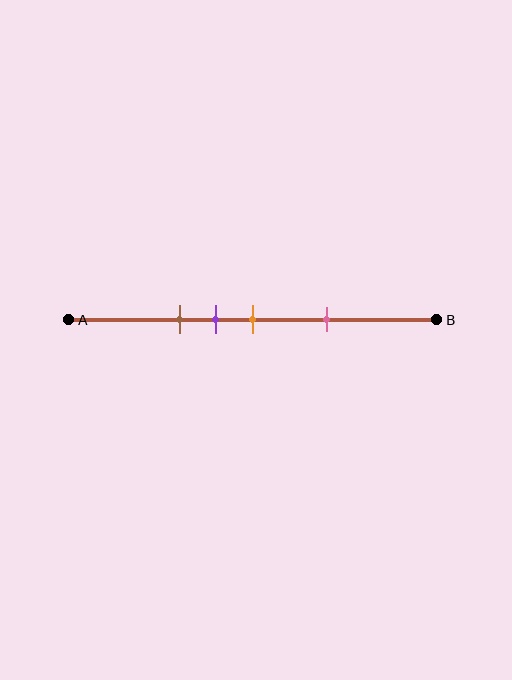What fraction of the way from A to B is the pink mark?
The pink mark is approximately 70% (0.7) of the way from A to B.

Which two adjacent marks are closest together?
The purple and orange marks are the closest adjacent pair.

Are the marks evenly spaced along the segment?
No, the marks are not evenly spaced.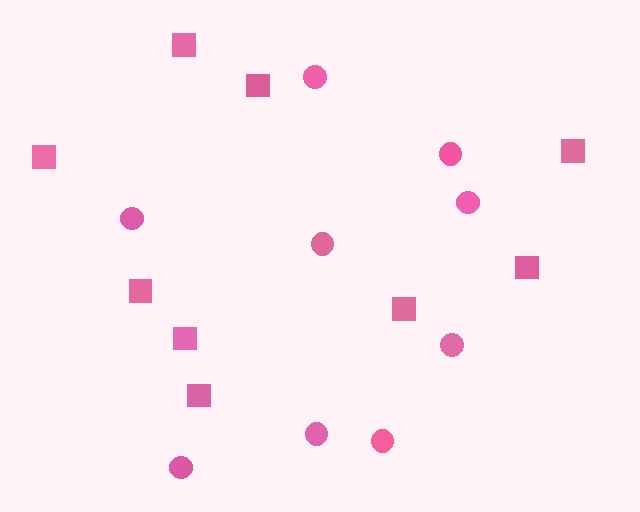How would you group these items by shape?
There are 2 groups: one group of circles (9) and one group of squares (9).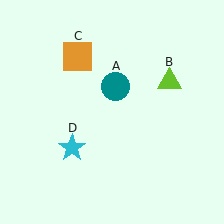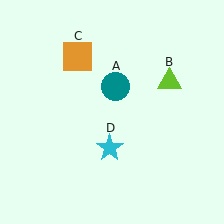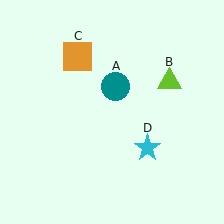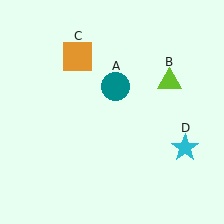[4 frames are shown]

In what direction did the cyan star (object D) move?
The cyan star (object D) moved right.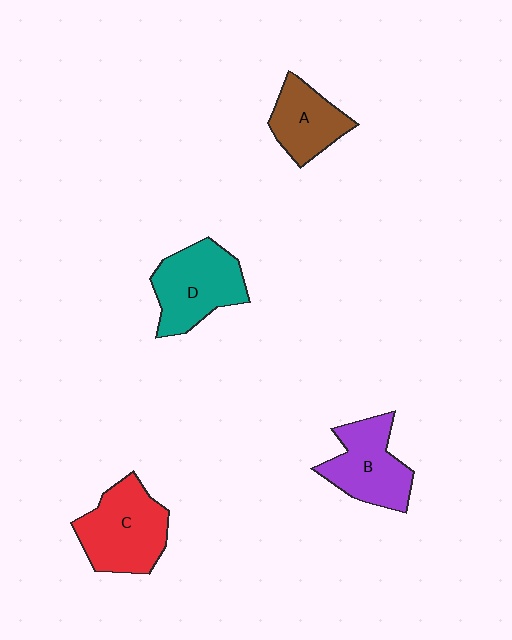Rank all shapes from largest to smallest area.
From largest to smallest: C (red), D (teal), B (purple), A (brown).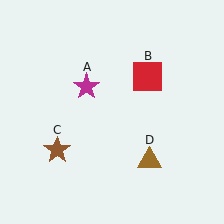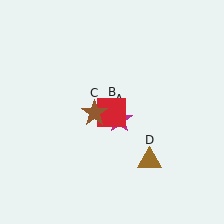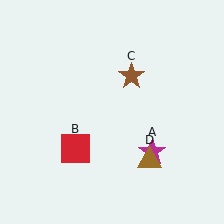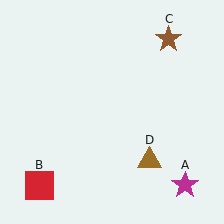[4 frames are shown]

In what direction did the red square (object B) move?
The red square (object B) moved down and to the left.